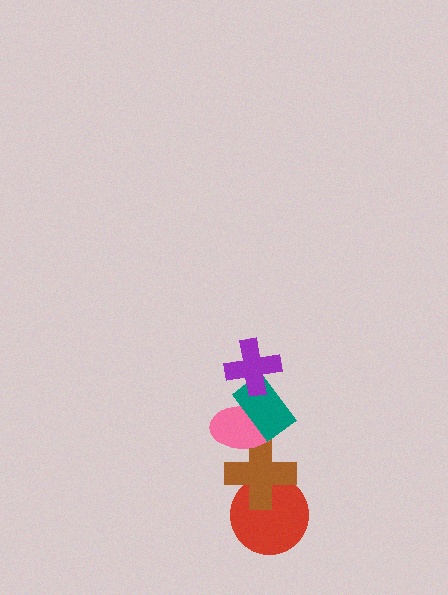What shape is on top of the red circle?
The brown cross is on top of the red circle.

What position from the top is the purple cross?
The purple cross is 1st from the top.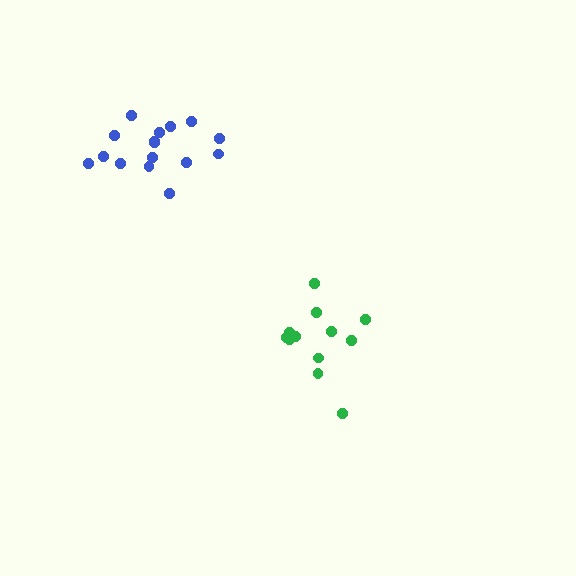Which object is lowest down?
The green cluster is bottommost.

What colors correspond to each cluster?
The clusters are colored: green, blue.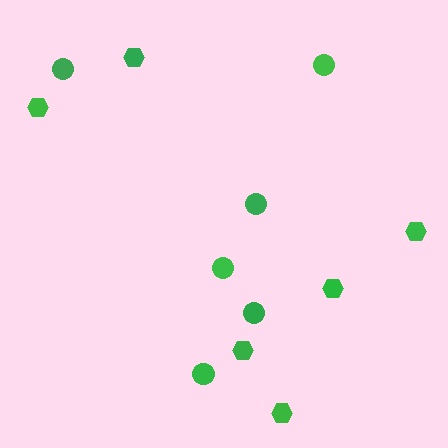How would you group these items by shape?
There are 2 groups: one group of hexagons (6) and one group of circles (6).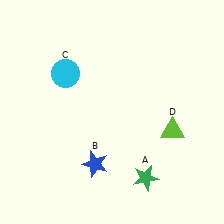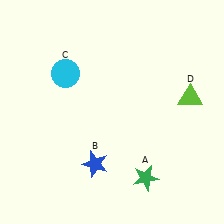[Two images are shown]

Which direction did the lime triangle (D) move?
The lime triangle (D) moved up.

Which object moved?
The lime triangle (D) moved up.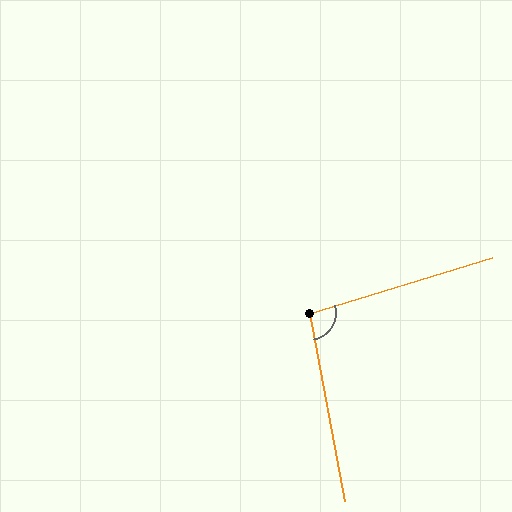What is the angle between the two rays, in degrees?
Approximately 96 degrees.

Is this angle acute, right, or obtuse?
It is obtuse.